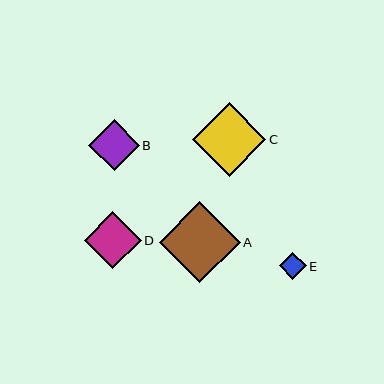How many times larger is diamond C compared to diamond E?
Diamond C is approximately 2.7 times the size of diamond E.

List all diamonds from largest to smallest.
From largest to smallest: A, C, D, B, E.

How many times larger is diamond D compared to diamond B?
Diamond D is approximately 1.1 times the size of diamond B.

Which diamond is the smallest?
Diamond E is the smallest with a size of approximately 27 pixels.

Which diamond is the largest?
Diamond A is the largest with a size of approximately 81 pixels.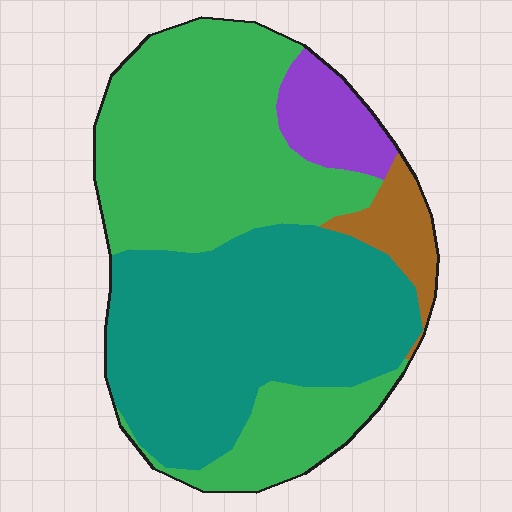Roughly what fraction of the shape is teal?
Teal covers about 40% of the shape.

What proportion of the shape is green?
Green covers 45% of the shape.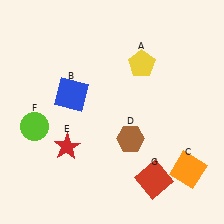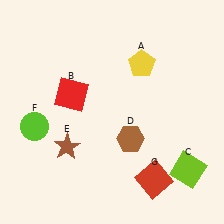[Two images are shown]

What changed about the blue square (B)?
In Image 1, B is blue. In Image 2, it changed to red.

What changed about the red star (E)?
In Image 1, E is red. In Image 2, it changed to brown.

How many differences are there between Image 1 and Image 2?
There are 3 differences between the two images.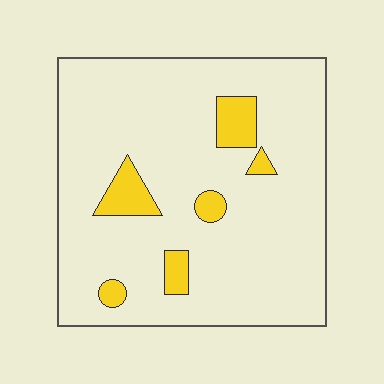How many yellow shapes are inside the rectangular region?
6.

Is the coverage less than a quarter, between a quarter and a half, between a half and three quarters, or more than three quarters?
Less than a quarter.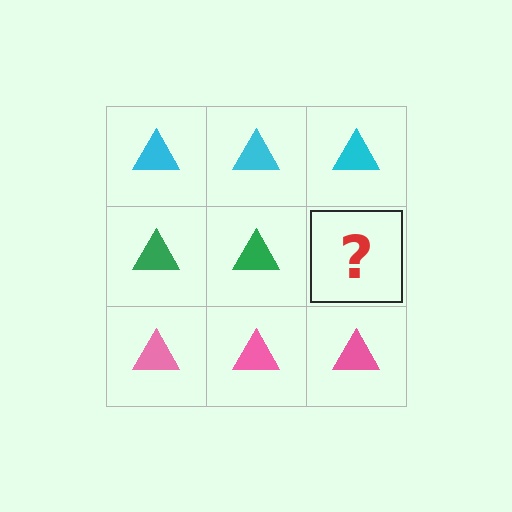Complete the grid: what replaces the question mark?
The question mark should be replaced with a green triangle.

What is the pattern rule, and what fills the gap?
The rule is that each row has a consistent color. The gap should be filled with a green triangle.